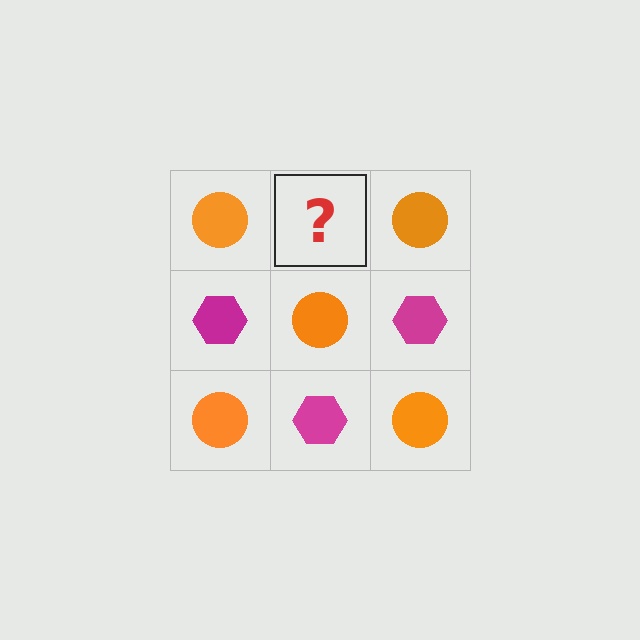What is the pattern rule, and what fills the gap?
The rule is that it alternates orange circle and magenta hexagon in a checkerboard pattern. The gap should be filled with a magenta hexagon.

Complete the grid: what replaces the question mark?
The question mark should be replaced with a magenta hexagon.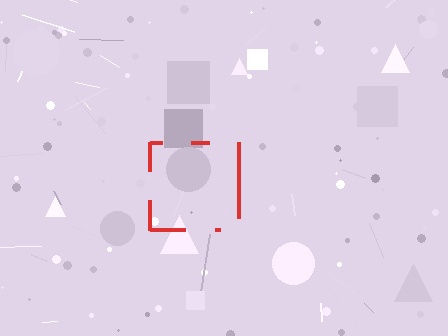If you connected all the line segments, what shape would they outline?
They would outline a square.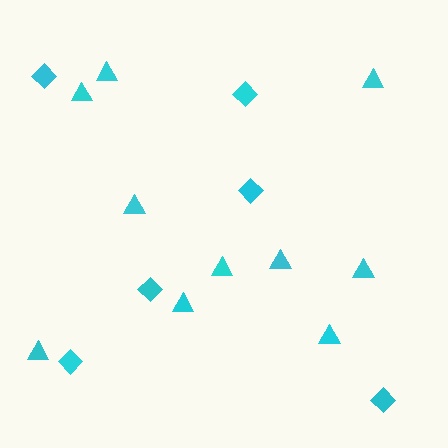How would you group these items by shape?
There are 2 groups: one group of diamonds (6) and one group of triangles (10).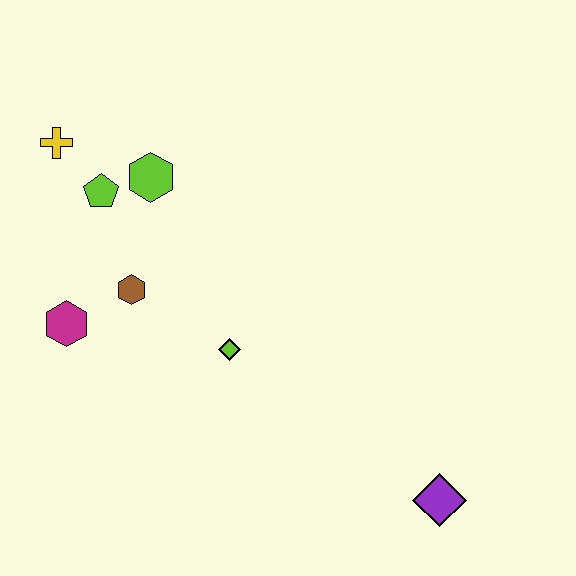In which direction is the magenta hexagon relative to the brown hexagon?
The magenta hexagon is to the left of the brown hexagon.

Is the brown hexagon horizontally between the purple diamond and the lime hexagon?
No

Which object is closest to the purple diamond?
The lime diamond is closest to the purple diamond.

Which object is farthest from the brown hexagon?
The purple diamond is farthest from the brown hexagon.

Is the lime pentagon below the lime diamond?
No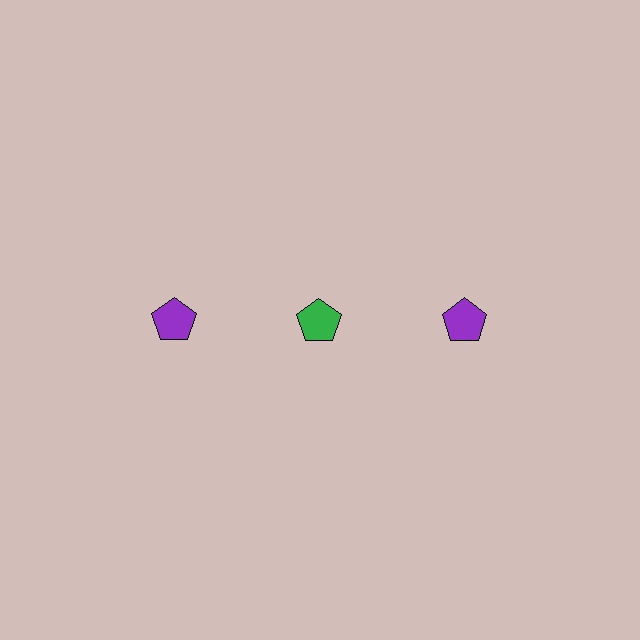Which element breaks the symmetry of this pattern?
The green pentagon in the top row, second from left column breaks the symmetry. All other shapes are purple pentagons.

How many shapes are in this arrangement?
There are 3 shapes arranged in a grid pattern.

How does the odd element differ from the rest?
It has a different color: green instead of purple.